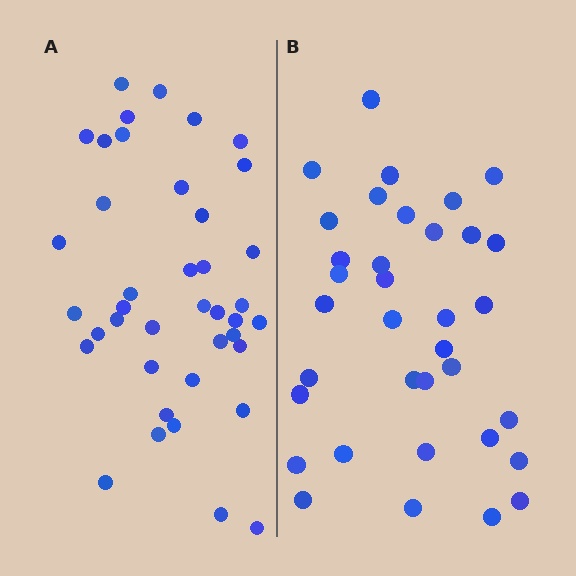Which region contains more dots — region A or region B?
Region A (the left region) has more dots.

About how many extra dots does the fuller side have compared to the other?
Region A has about 5 more dots than region B.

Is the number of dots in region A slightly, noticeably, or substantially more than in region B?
Region A has only slightly more — the two regions are fairly close. The ratio is roughly 1.1 to 1.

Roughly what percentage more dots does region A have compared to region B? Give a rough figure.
About 15% more.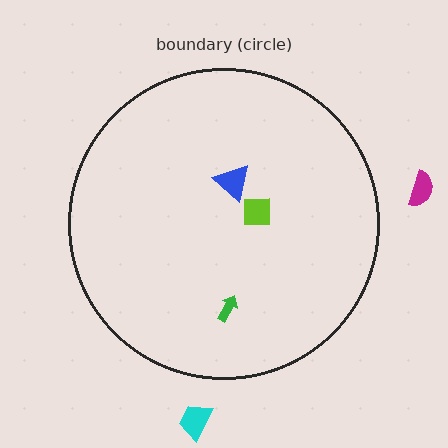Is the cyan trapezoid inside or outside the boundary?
Outside.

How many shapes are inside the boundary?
3 inside, 2 outside.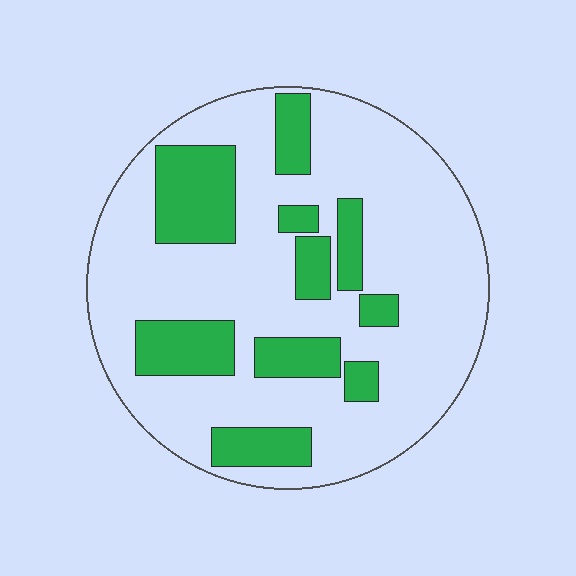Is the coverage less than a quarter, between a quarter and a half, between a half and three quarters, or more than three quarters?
Between a quarter and a half.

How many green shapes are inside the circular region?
10.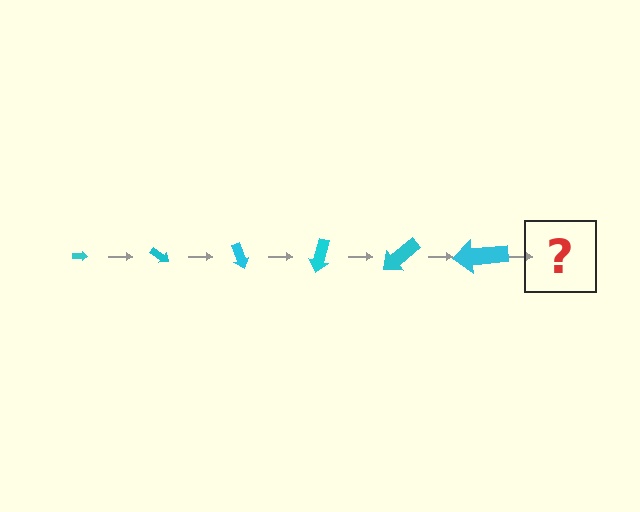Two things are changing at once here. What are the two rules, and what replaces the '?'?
The two rules are that the arrow grows larger each step and it rotates 35 degrees each step. The '?' should be an arrow, larger than the previous one and rotated 210 degrees from the start.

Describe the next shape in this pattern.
It should be an arrow, larger than the previous one and rotated 210 degrees from the start.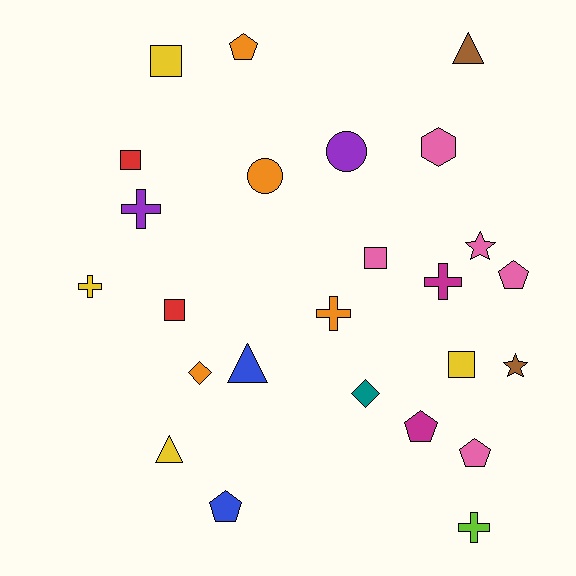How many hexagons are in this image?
There is 1 hexagon.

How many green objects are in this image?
There are no green objects.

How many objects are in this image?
There are 25 objects.